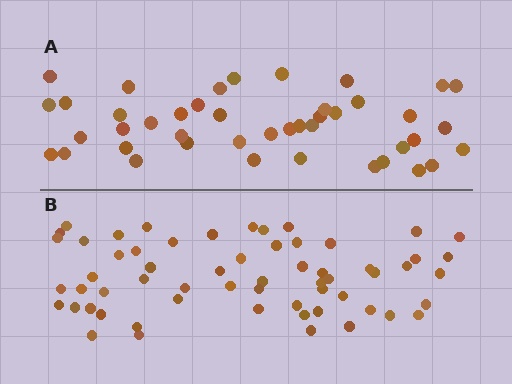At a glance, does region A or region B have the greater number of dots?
Region B (the bottom region) has more dots.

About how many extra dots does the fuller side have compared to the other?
Region B has approximately 15 more dots than region A.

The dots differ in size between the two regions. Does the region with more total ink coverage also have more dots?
No. Region A has more total ink coverage because its dots are larger, but region B actually contains more individual dots. Total area can be misleading — the number of items is what matters here.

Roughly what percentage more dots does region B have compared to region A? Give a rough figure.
About 40% more.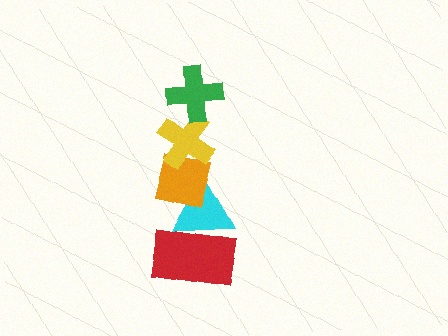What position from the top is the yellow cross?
The yellow cross is 2nd from the top.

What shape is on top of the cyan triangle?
The orange square is on top of the cyan triangle.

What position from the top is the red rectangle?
The red rectangle is 5th from the top.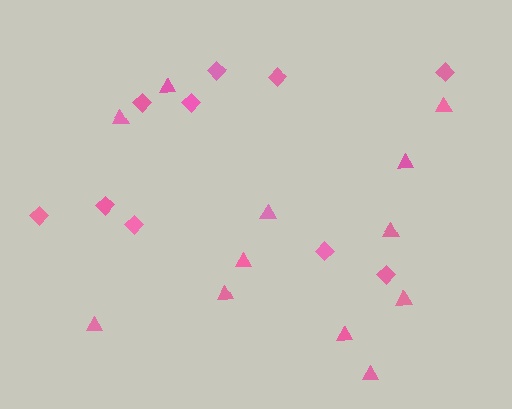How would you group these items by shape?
There are 2 groups: one group of diamonds (10) and one group of triangles (12).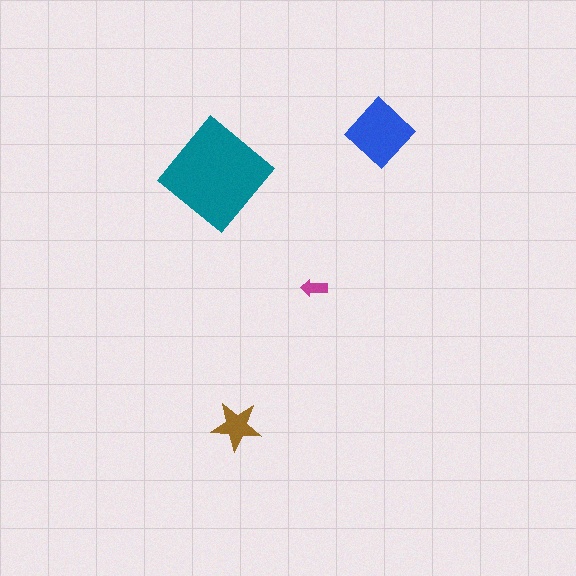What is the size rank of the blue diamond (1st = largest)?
2nd.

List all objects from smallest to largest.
The magenta arrow, the brown star, the blue diamond, the teal diamond.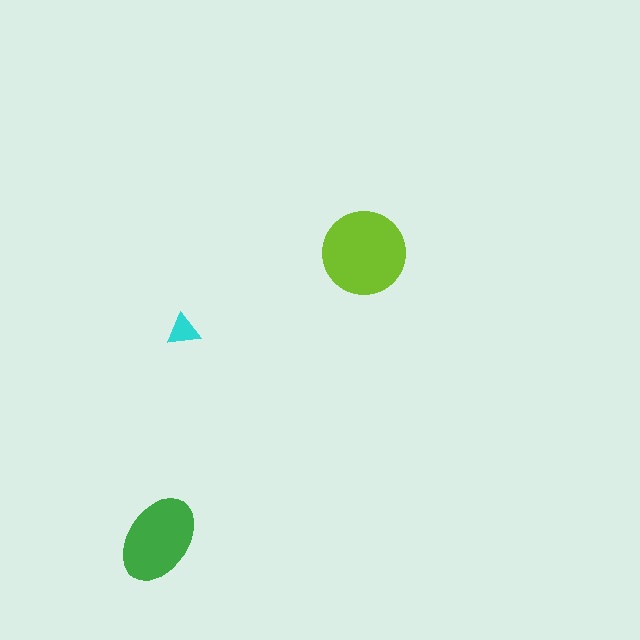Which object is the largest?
The lime circle.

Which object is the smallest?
The cyan triangle.